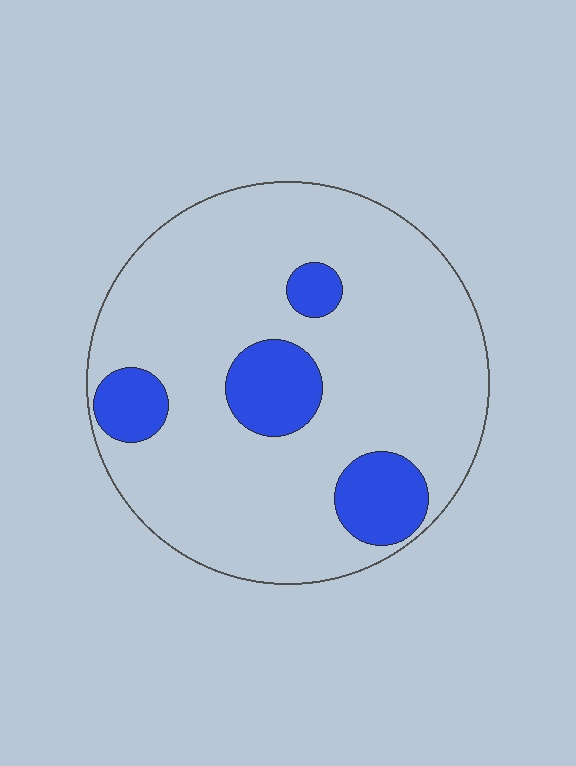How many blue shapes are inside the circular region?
4.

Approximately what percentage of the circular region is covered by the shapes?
Approximately 15%.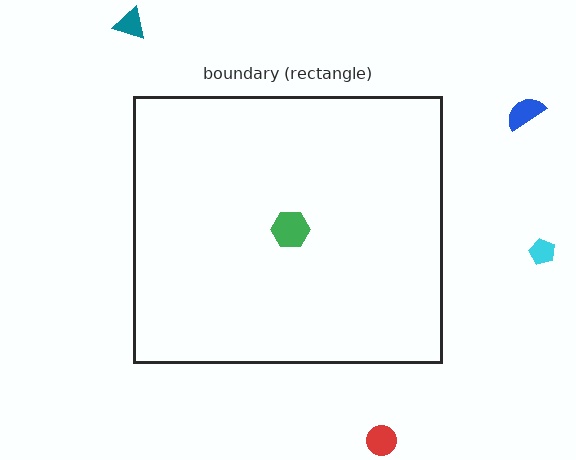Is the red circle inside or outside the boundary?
Outside.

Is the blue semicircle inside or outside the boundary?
Outside.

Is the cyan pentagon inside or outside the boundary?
Outside.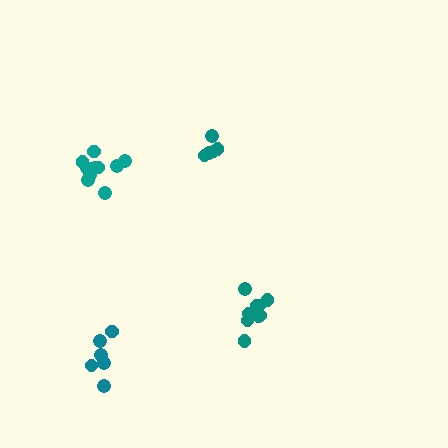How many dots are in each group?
Group 1: 5 dots, Group 2: 6 dots, Group 3: 10 dots, Group 4: 10 dots (31 total).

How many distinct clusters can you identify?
There are 4 distinct clusters.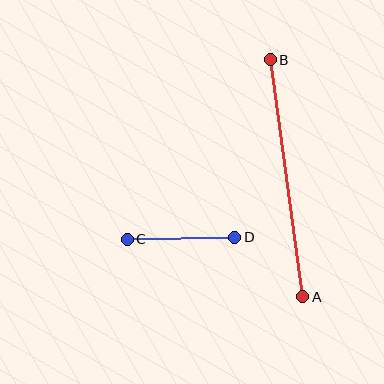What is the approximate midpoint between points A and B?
The midpoint is at approximately (287, 178) pixels.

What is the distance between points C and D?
The distance is approximately 108 pixels.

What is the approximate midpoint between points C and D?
The midpoint is at approximately (181, 238) pixels.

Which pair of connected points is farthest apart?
Points A and B are farthest apart.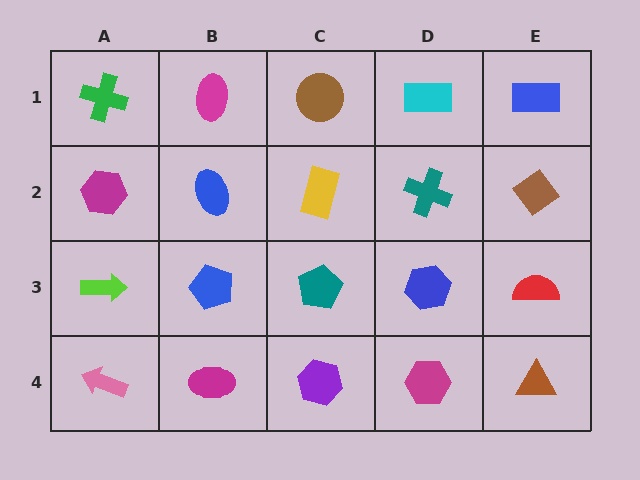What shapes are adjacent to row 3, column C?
A yellow rectangle (row 2, column C), a purple hexagon (row 4, column C), a blue pentagon (row 3, column B), a blue hexagon (row 3, column D).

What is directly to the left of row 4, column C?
A magenta ellipse.